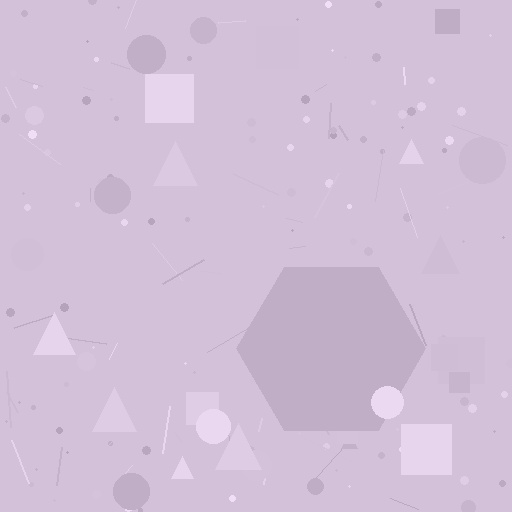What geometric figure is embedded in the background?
A hexagon is embedded in the background.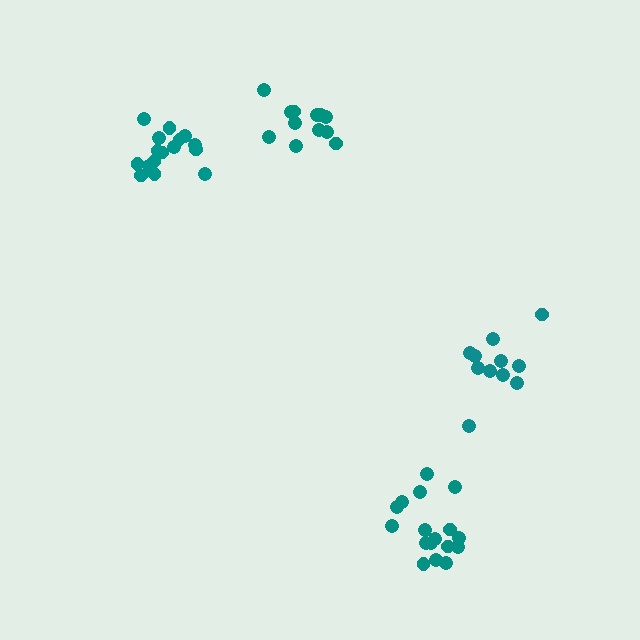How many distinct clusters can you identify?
There are 4 distinct clusters.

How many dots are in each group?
Group 1: 11 dots, Group 2: 16 dots, Group 3: 12 dots, Group 4: 17 dots (56 total).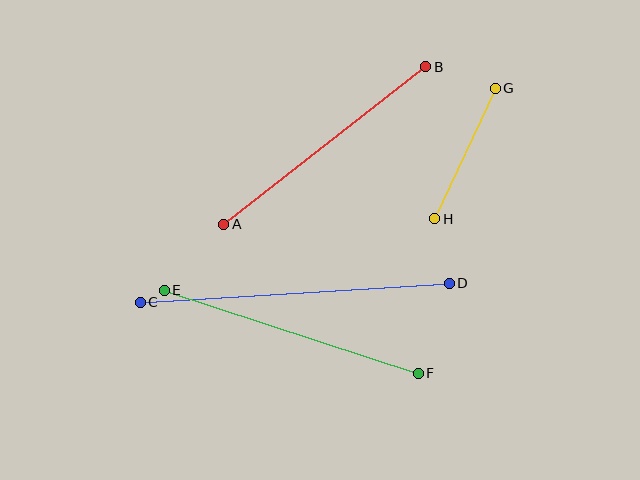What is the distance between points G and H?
The distance is approximately 144 pixels.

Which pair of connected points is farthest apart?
Points C and D are farthest apart.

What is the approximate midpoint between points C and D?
The midpoint is at approximately (295, 293) pixels.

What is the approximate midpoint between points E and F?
The midpoint is at approximately (291, 332) pixels.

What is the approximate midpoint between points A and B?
The midpoint is at approximately (325, 145) pixels.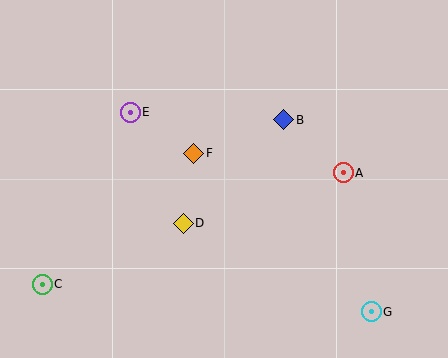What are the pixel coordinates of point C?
Point C is at (42, 284).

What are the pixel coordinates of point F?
Point F is at (194, 153).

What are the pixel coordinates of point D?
Point D is at (183, 223).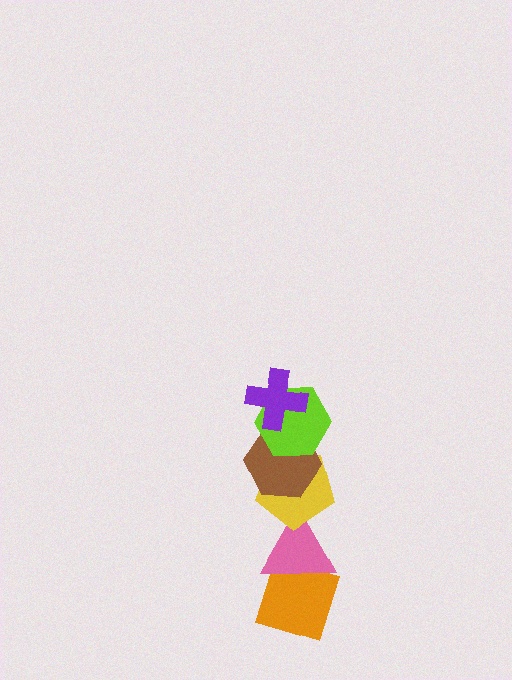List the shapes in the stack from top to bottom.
From top to bottom: the purple cross, the lime hexagon, the brown hexagon, the yellow pentagon, the pink triangle, the orange diamond.